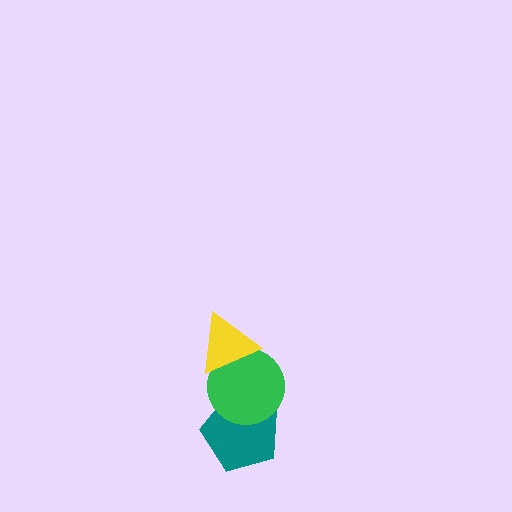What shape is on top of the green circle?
The yellow triangle is on top of the green circle.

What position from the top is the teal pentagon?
The teal pentagon is 3rd from the top.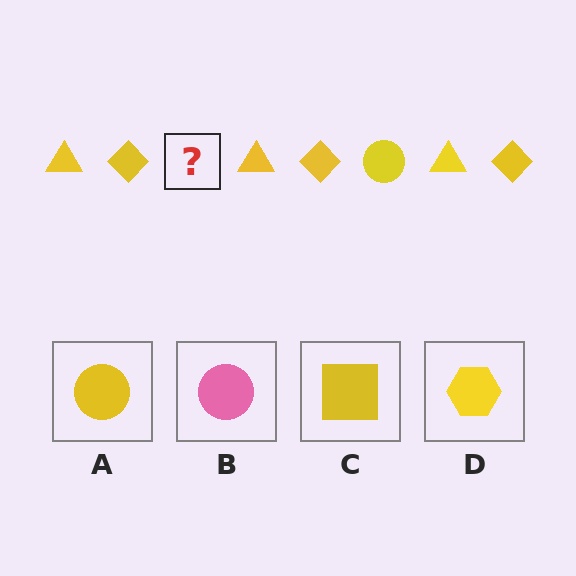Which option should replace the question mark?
Option A.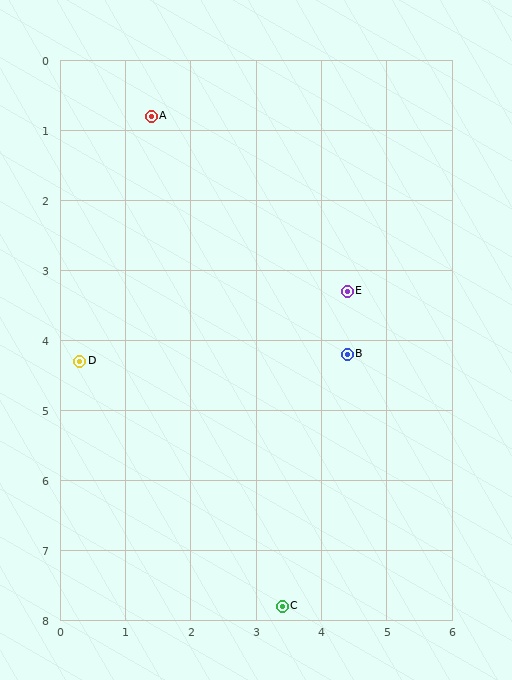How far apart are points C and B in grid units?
Points C and B are about 3.7 grid units apart.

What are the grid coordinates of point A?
Point A is at approximately (1.4, 0.8).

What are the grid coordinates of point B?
Point B is at approximately (4.4, 4.2).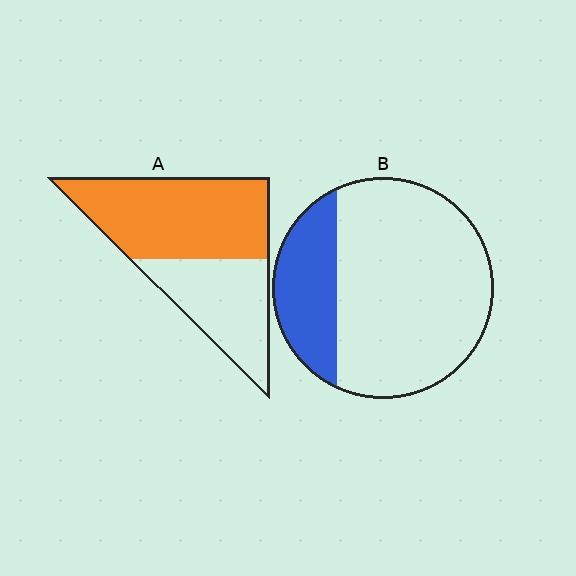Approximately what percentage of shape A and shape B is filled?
A is approximately 60% and B is approximately 25%.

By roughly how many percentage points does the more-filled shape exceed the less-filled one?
By roughly 35 percentage points (A over B).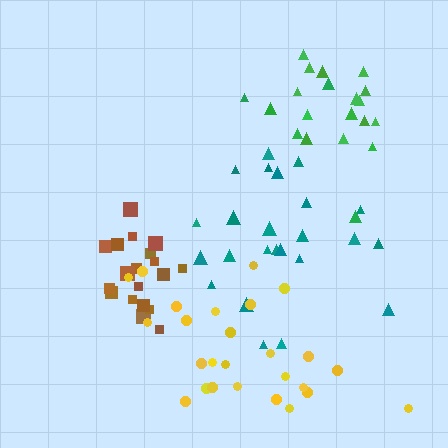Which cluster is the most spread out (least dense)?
Yellow.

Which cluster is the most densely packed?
Brown.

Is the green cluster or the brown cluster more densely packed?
Brown.